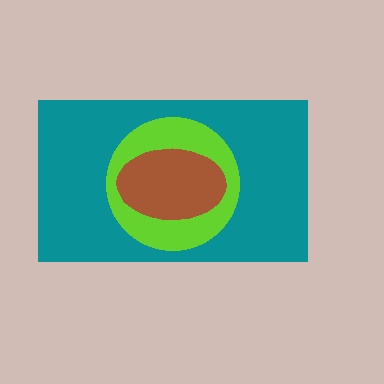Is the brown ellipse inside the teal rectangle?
Yes.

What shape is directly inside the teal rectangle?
The lime circle.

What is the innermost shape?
The brown ellipse.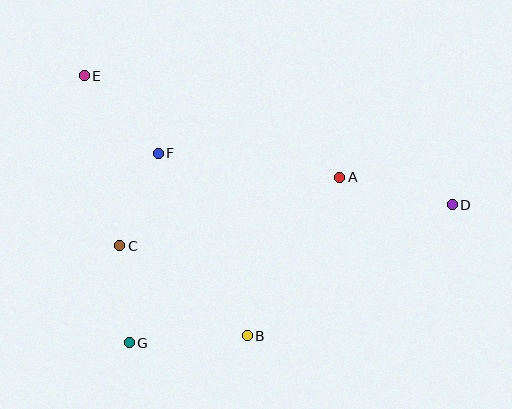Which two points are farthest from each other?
Points D and E are farthest from each other.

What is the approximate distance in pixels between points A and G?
The distance between A and G is approximately 268 pixels.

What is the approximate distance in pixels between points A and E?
The distance between A and E is approximately 275 pixels.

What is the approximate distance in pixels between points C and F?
The distance between C and F is approximately 100 pixels.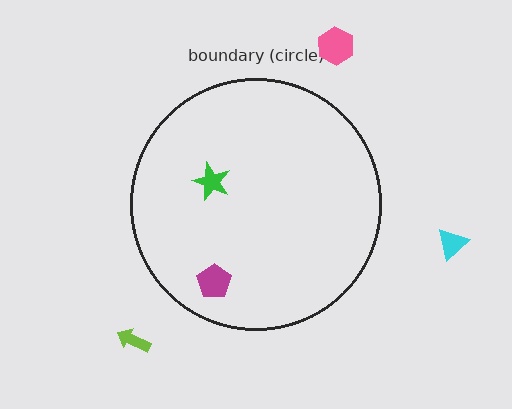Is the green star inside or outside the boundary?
Inside.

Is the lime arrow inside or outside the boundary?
Outside.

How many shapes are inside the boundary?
2 inside, 3 outside.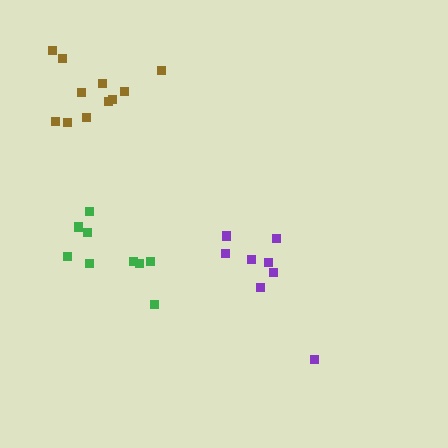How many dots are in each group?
Group 1: 9 dots, Group 2: 8 dots, Group 3: 11 dots (28 total).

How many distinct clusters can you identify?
There are 3 distinct clusters.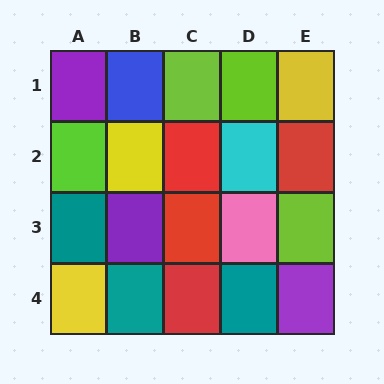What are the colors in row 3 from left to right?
Teal, purple, red, pink, lime.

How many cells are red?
4 cells are red.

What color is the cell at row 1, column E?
Yellow.